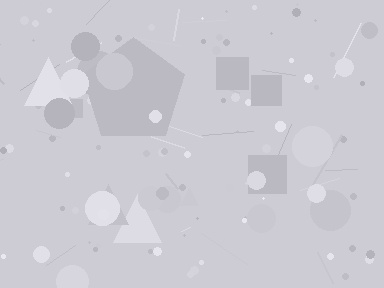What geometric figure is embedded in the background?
A pentagon is embedded in the background.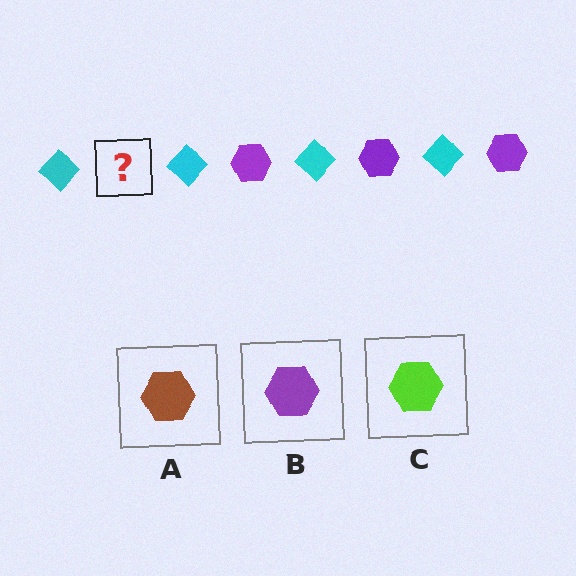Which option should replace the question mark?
Option B.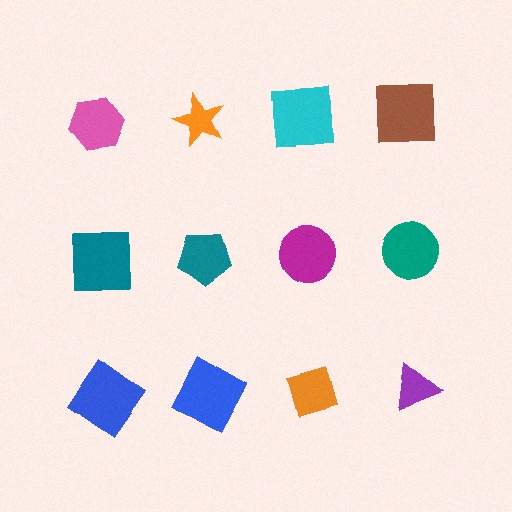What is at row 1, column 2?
An orange star.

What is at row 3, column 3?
An orange diamond.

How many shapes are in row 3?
4 shapes.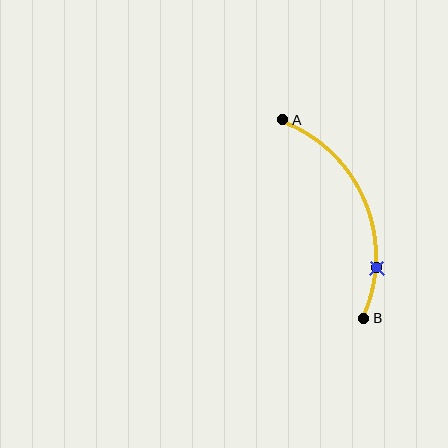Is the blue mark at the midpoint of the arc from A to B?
No. The blue mark lies on the arc but is closer to endpoint B. The arc midpoint would be at the point on the curve equidistant along the arc from both A and B.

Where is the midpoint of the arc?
The arc midpoint is the point on the curve farthest from the straight line joining A and B. It sits to the right of that line.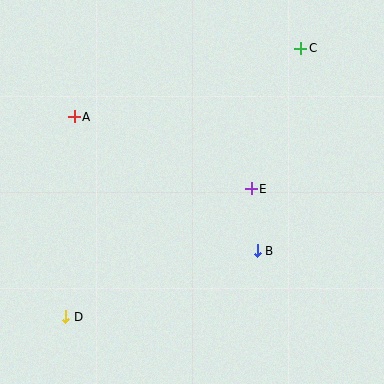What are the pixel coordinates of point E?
Point E is at (251, 189).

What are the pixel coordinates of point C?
Point C is at (301, 48).